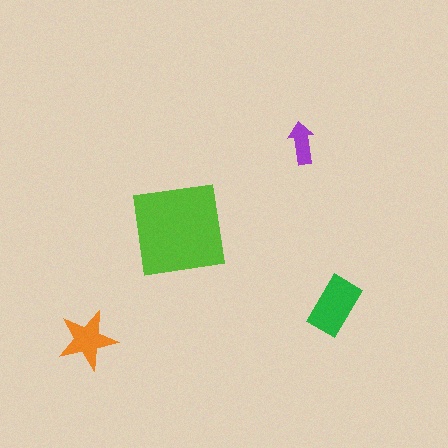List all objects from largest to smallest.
The lime square, the green rectangle, the orange star, the purple arrow.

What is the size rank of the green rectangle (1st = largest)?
2nd.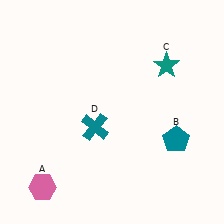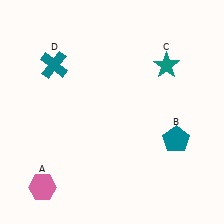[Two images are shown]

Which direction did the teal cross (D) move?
The teal cross (D) moved up.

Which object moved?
The teal cross (D) moved up.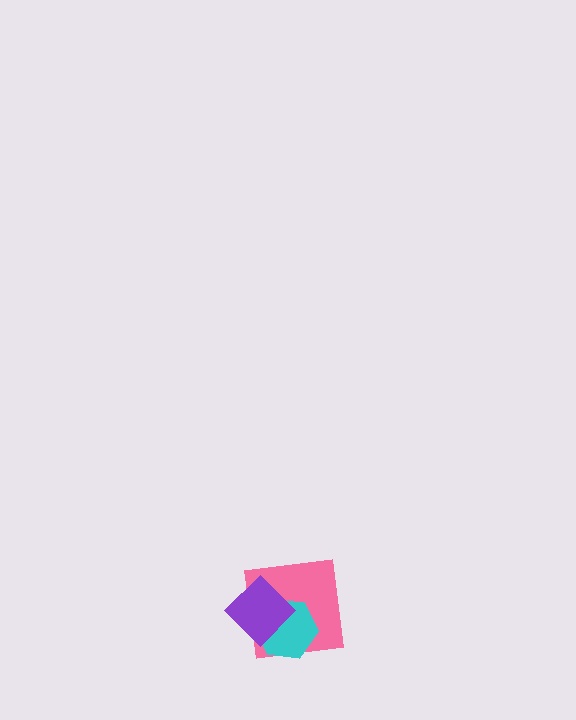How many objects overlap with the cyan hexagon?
2 objects overlap with the cyan hexagon.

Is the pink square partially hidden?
Yes, it is partially covered by another shape.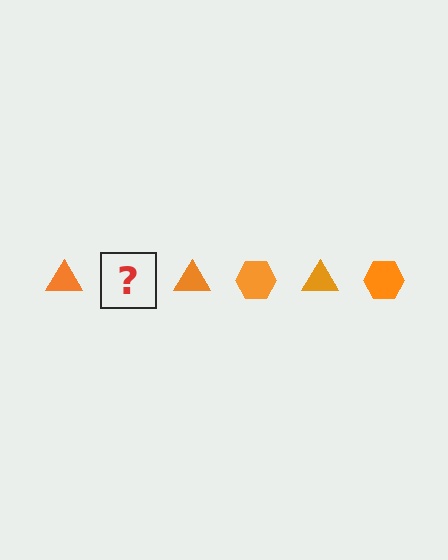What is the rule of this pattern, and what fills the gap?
The rule is that the pattern cycles through triangle, hexagon shapes in orange. The gap should be filled with an orange hexagon.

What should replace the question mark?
The question mark should be replaced with an orange hexagon.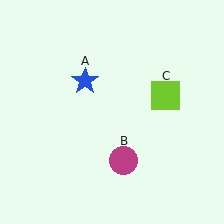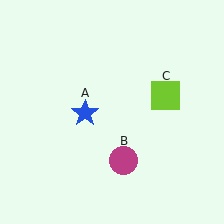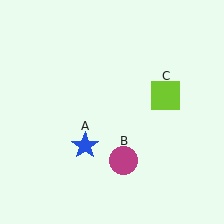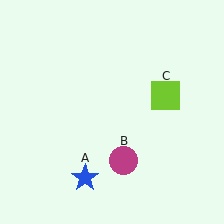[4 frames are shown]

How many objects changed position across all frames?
1 object changed position: blue star (object A).